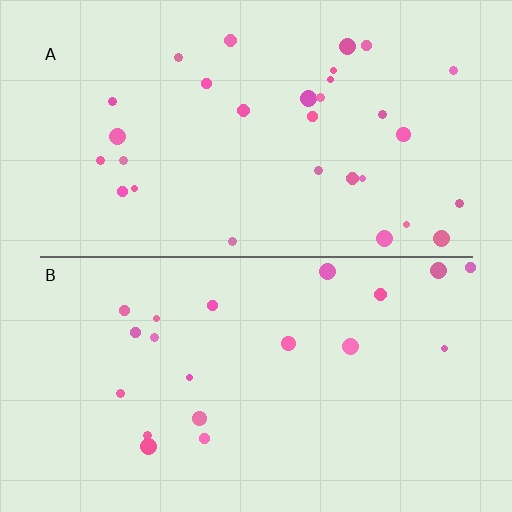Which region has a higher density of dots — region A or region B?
A (the top).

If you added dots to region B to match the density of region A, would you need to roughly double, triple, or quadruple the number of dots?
Approximately double.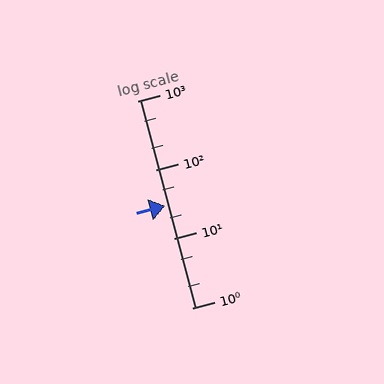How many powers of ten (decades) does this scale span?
The scale spans 3 decades, from 1 to 1000.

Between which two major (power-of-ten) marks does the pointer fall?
The pointer is between 10 and 100.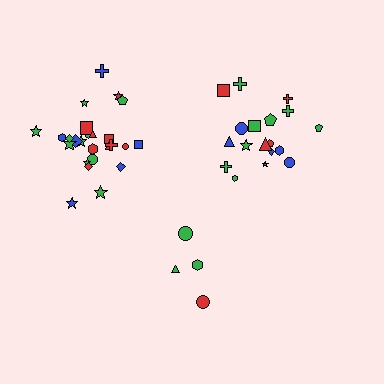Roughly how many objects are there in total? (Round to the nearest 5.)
Roughly 45 objects in total.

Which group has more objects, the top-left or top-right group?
The top-left group.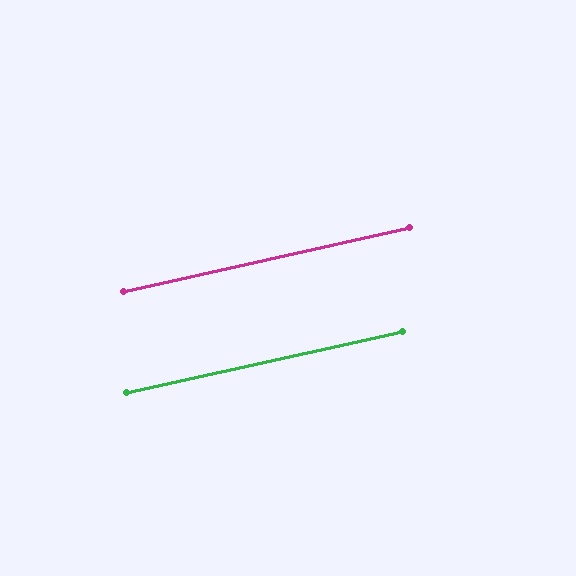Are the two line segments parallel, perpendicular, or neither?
Parallel — their directions differ by only 0.2°.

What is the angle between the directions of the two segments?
Approximately 0 degrees.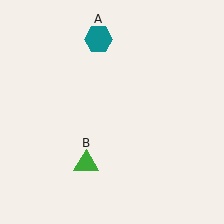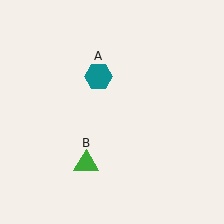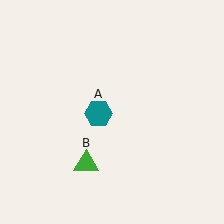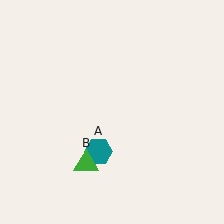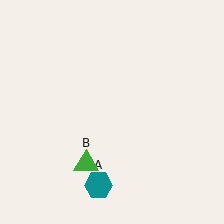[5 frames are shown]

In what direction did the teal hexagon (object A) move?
The teal hexagon (object A) moved down.